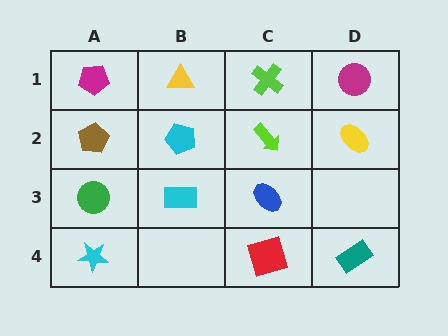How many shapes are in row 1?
4 shapes.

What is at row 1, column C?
A lime cross.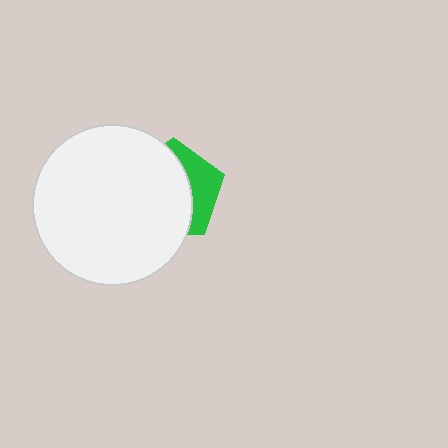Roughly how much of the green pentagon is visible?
A small part of it is visible (roughly 33%).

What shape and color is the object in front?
The object in front is a white circle.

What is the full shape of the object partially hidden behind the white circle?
The partially hidden object is a green pentagon.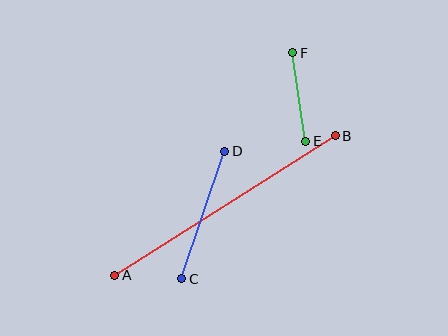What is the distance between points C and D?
The distance is approximately 135 pixels.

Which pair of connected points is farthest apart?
Points A and B are farthest apart.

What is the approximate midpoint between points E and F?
The midpoint is at approximately (299, 97) pixels.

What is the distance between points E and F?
The distance is approximately 89 pixels.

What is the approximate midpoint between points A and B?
The midpoint is at approximately (225, 206) pixels.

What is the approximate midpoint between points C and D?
The midpoint is at approximately (203, 215) pixels.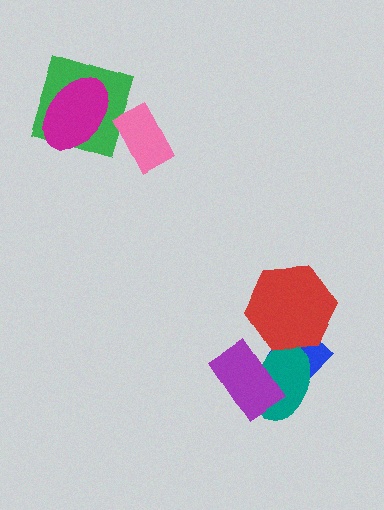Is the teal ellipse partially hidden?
Yes, it is partially covered by another shape.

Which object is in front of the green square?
The magenta ellipse is in front of the green square.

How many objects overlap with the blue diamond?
3 objects overlap with the blue diamond.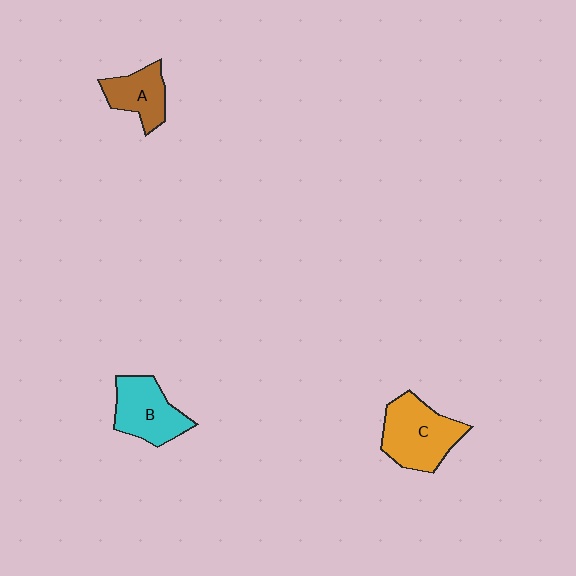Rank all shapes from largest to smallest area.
From largest to smallest: C (orange), B (cyan), A (brown).